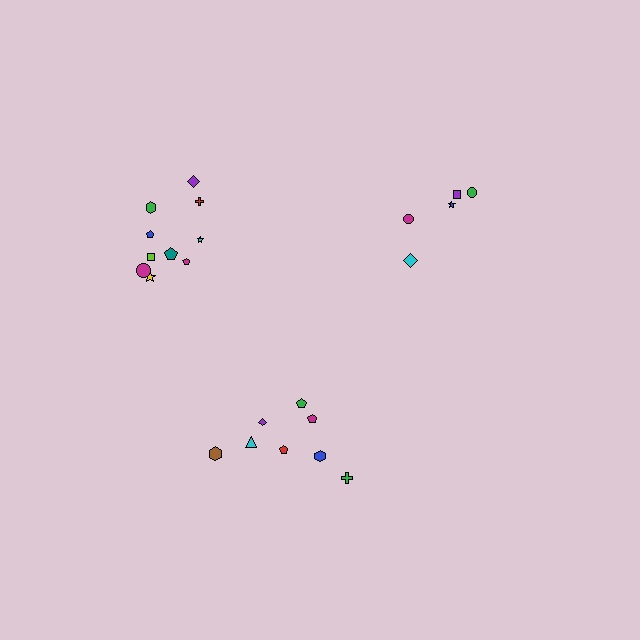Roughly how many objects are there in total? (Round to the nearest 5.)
Roughly 25 objects in total.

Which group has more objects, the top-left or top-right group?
The top-left group.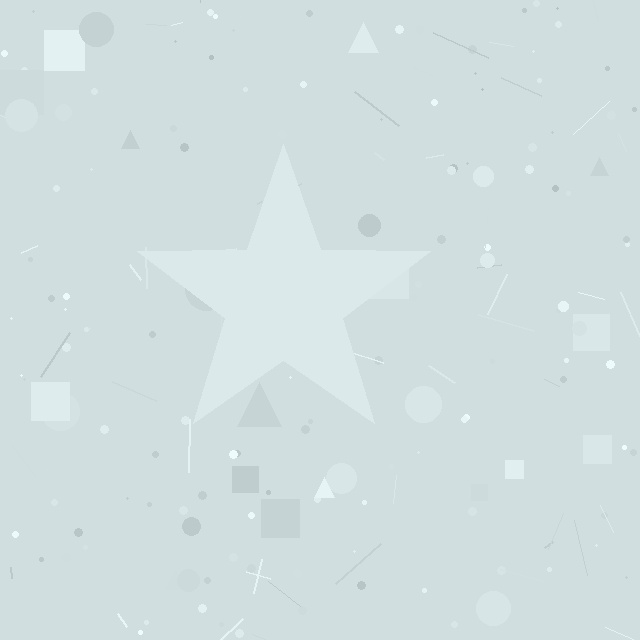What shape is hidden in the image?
A star is hidden in the image.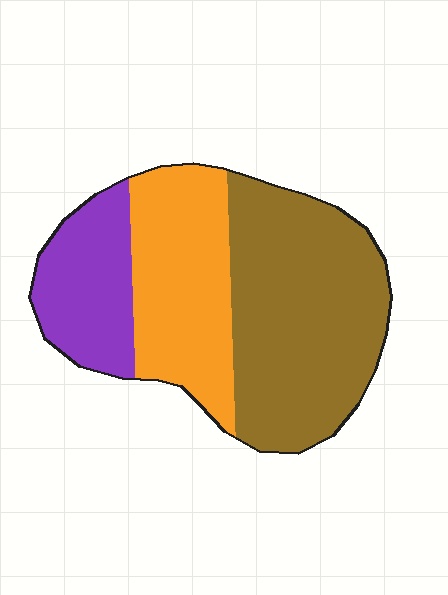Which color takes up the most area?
Brown, at roughly 50%.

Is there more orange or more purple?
Orange.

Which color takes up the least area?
Purple, at roughly 20%.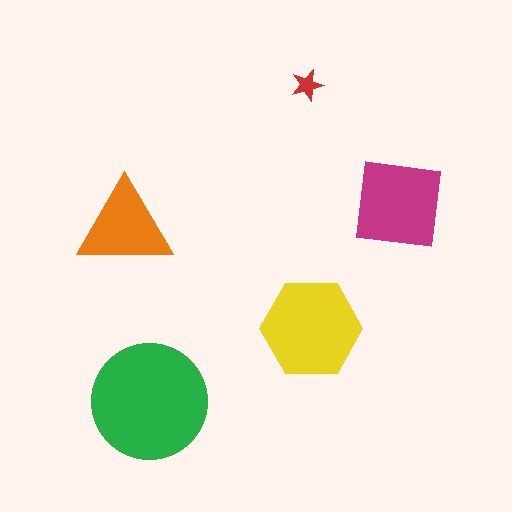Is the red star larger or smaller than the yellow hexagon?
Smaller.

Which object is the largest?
The green circle.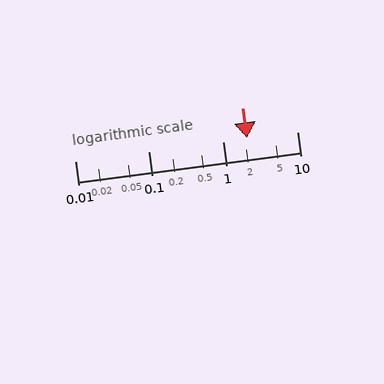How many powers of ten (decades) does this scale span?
The scale spans 3 decades, from 0.01 to 10.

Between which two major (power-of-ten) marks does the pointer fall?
The pointer is between 1 and 10.